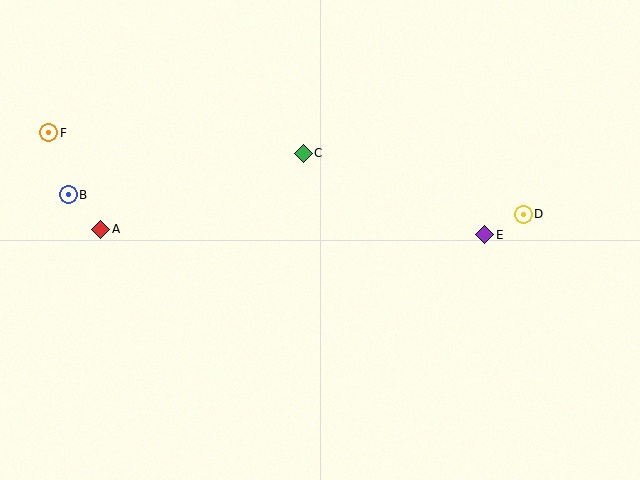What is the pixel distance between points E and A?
The distance between E and A is 384 pixels.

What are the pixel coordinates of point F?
Point F is at (48, 133).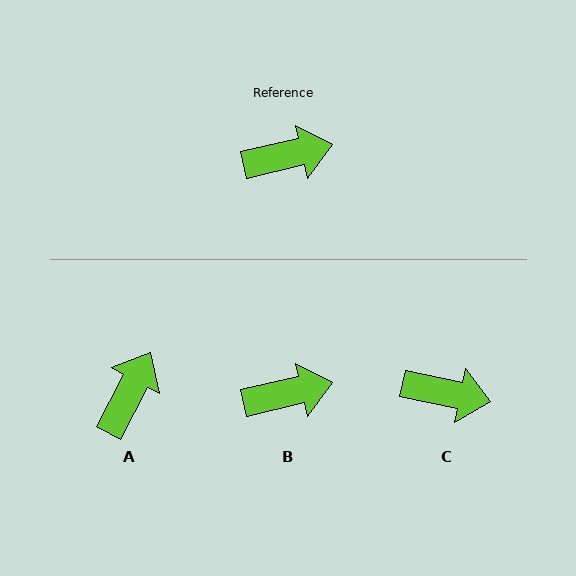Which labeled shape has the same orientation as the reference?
B.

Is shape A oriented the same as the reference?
No, it is off by about 49 degrees.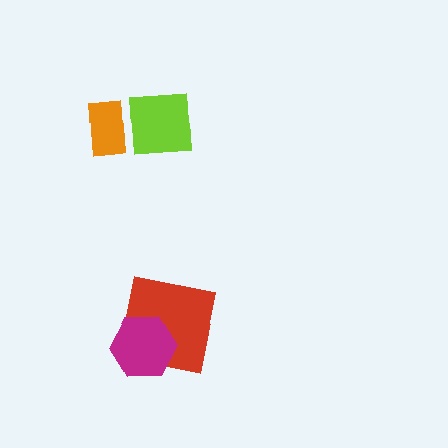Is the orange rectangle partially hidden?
Yes, it is partially covered by another shape.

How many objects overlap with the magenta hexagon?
1 object overlaps with the magenta hexagon.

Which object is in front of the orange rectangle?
The lime square is in front of the orange rectangle.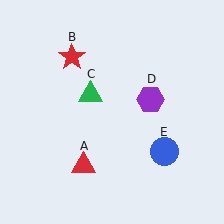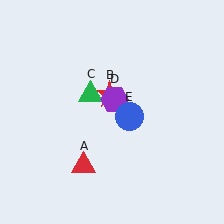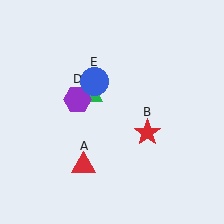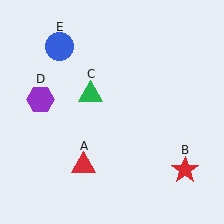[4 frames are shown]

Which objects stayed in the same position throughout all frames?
Red triangle (object A) and green triangle (object C) remained stationary.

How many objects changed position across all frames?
3 objects changed position: red star (object B), purple hexagon (object D), blue circle (object E).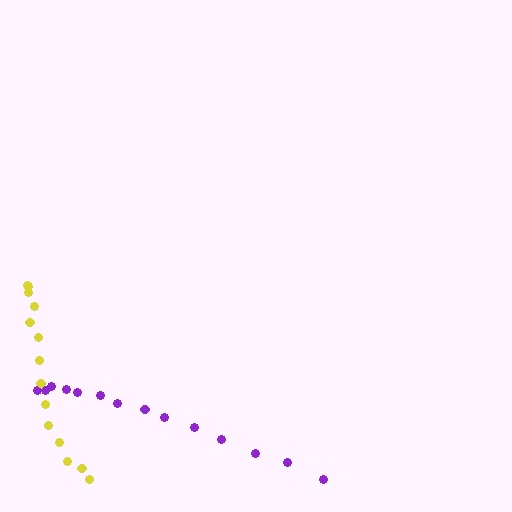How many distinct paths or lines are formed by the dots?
There are 2 distinct paths.